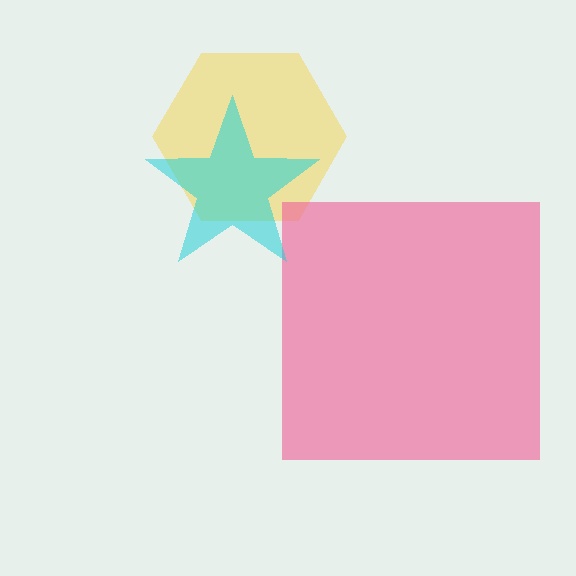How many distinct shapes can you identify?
There are 3 distinct shapes: a yellow hexagon, a pink square, a cyan star.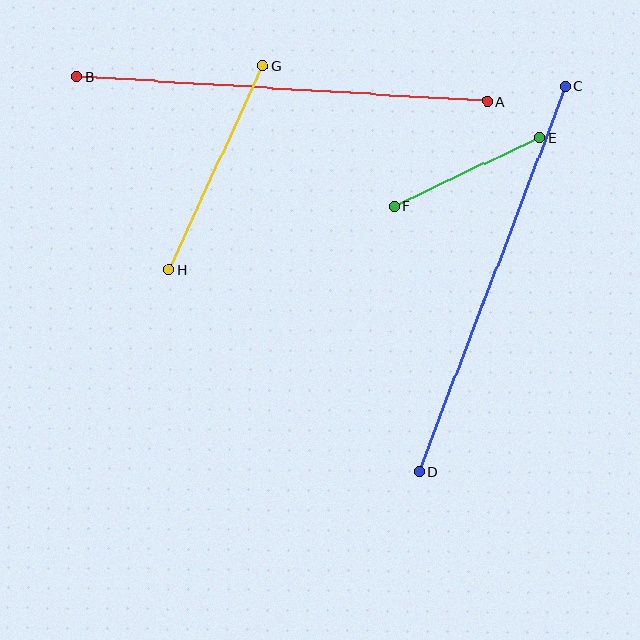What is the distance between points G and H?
The distance is approximately 224 pixels.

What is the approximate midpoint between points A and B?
The midpoint is at approximately (282, 89) pixels.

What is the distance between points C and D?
The distance is approximately 412 pixels.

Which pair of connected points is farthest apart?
Points C and D are farthest apart.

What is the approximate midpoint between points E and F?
The midpoint is at approximately (467, 172) pixels.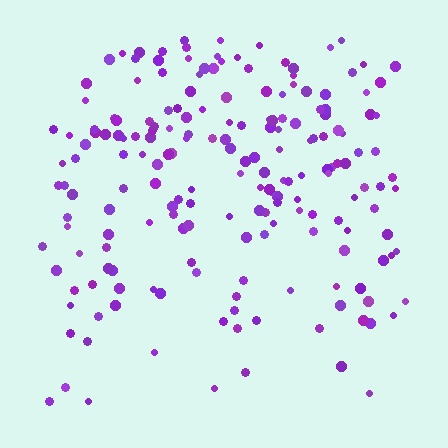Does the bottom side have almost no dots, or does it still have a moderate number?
Still a moderate number, just noticeably fewer than the top.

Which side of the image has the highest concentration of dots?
The top.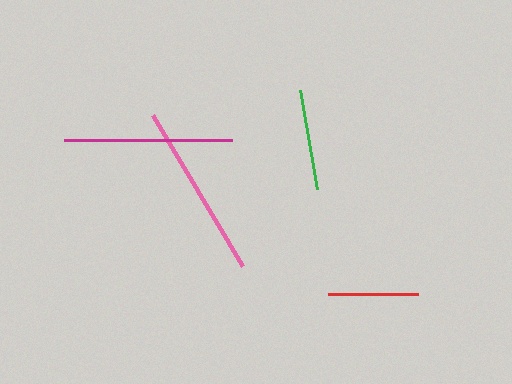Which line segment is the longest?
The pink line is the longest at approximately 175 pixels.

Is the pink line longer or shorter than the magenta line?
The pink line is longer than the magenta line.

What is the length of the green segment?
The green segment is approximately 100 pixels long.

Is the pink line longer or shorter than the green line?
The pink line is longer than the green line.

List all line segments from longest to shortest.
From longest to shortest: pink, magenta, green, red.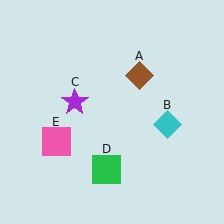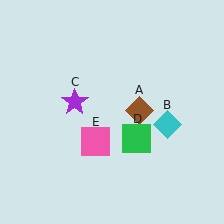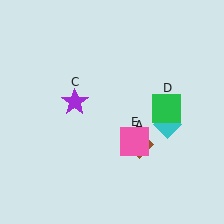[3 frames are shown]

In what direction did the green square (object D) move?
The green square (object D) moved up and to the right.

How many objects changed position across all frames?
3 objects changed position: brown diamond (object A), green square (object D), pink square (object E).